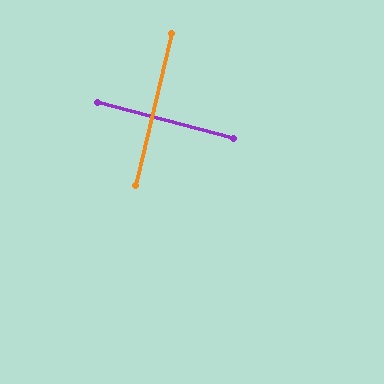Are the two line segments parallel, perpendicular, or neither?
Perpendicular — they meet at approximately 89°.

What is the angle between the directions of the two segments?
Approximately 89 degrees.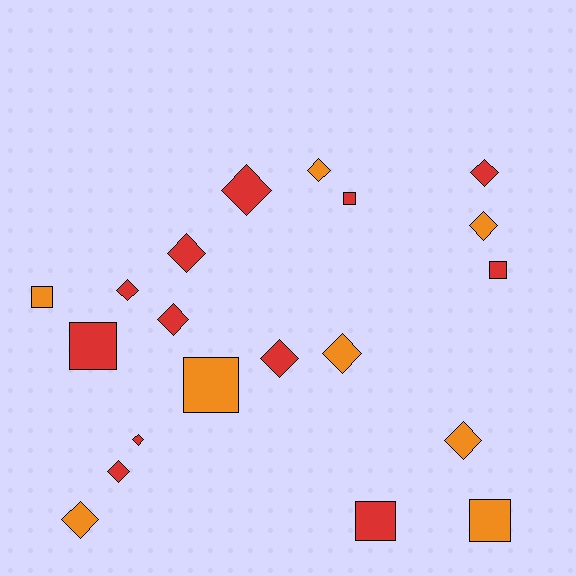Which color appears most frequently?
Red, with 12 objects.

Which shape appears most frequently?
Diamond, with 13 objects.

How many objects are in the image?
There are 20 objects.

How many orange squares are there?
There are 3 orange squares.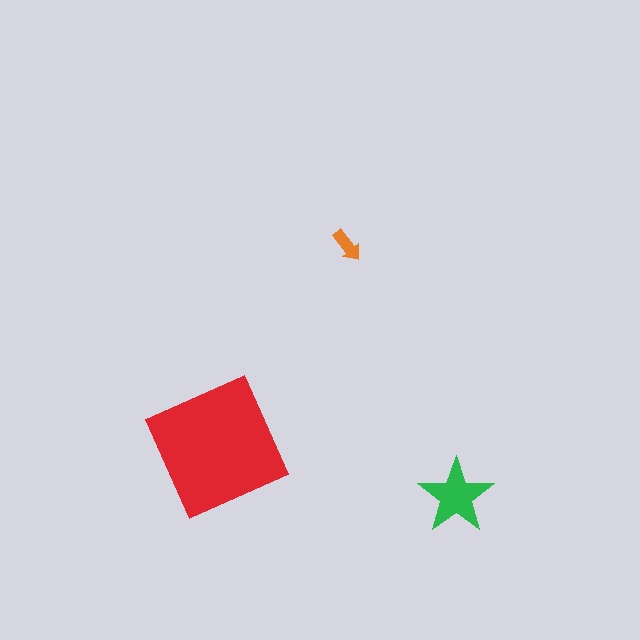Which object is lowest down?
The green star is bottommost.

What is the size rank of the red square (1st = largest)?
1st.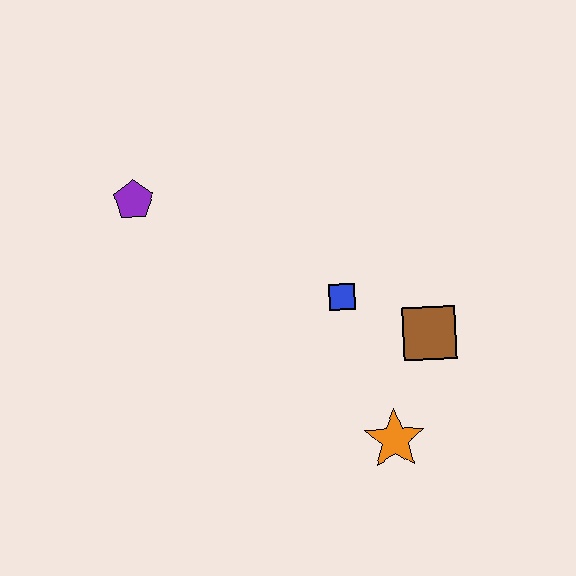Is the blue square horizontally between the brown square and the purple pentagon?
Yes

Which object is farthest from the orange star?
The purple pentagon is farthest from the orange star.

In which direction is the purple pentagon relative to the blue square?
The purple pentagon is to the left of the blue square.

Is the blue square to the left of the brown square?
Yes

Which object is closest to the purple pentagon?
The blue square is closest to the purple pentagon.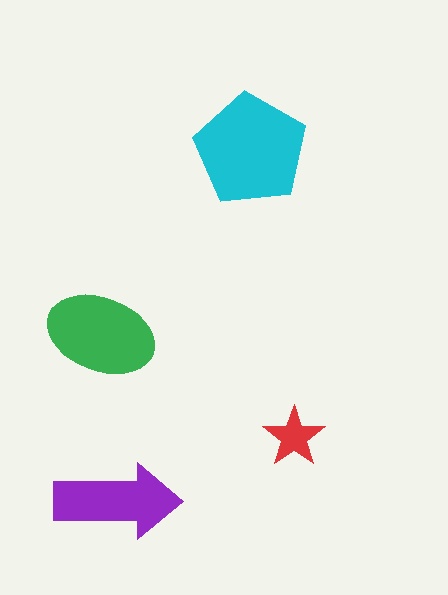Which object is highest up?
The cyan pentagon is topmost.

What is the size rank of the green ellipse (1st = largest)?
2nd.